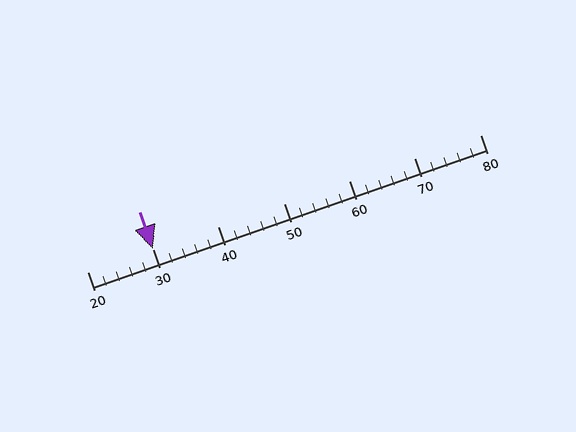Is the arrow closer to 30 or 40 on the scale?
The arrow is closer to 30.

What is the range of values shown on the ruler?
The ruler shows values from 20 to 80.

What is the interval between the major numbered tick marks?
The major tick marks are spaced 10 units apart.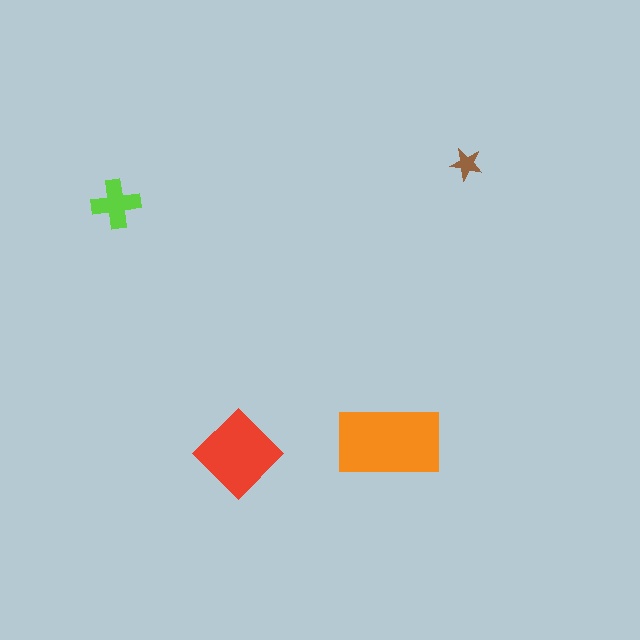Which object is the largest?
The orange rectangle.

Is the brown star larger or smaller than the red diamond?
Smaller.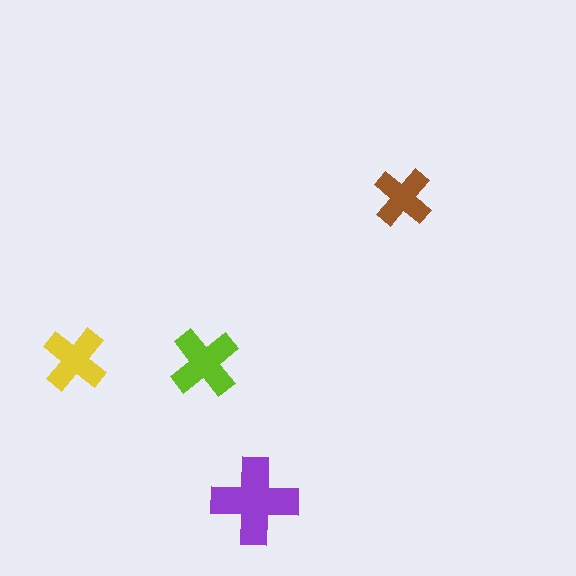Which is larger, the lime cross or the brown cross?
The lime one.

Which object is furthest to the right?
The brown cross is rightmost.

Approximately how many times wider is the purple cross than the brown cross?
About 1.5 times wider.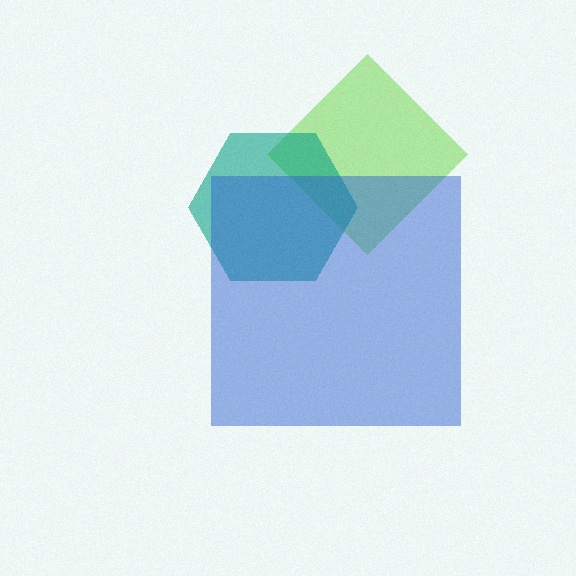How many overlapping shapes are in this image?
There are 3 overlapping shapes in the image.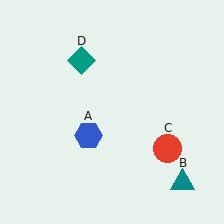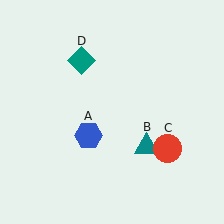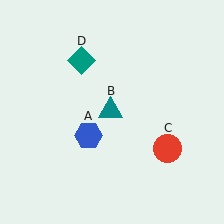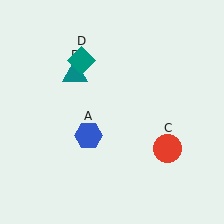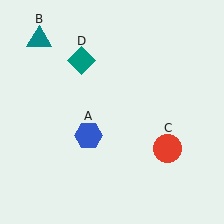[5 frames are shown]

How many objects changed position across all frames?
1 object changed position: teal triangle (object B).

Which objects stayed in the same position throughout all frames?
Blue hexagon (object A) and red circle (object C) and teal diamond (object D) remained stationary.